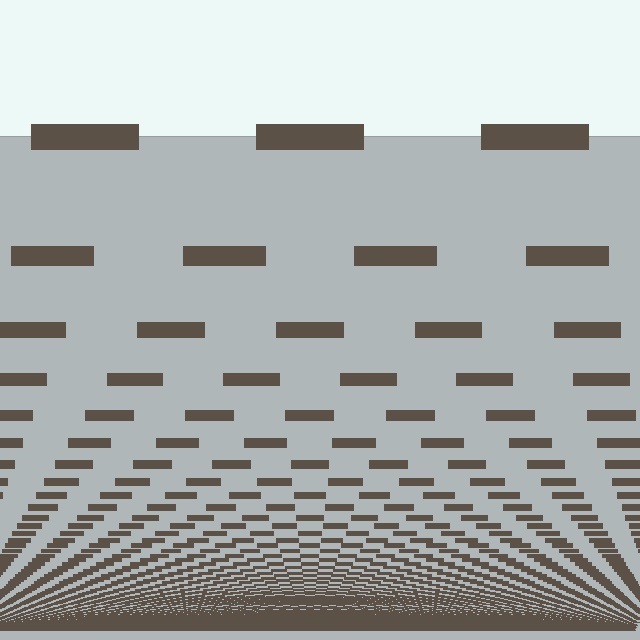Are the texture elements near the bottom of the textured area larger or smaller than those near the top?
Smaller. The gradient is inverted — elements near the bottom are smaller and denser.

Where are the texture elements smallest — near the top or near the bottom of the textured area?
Near the bottom.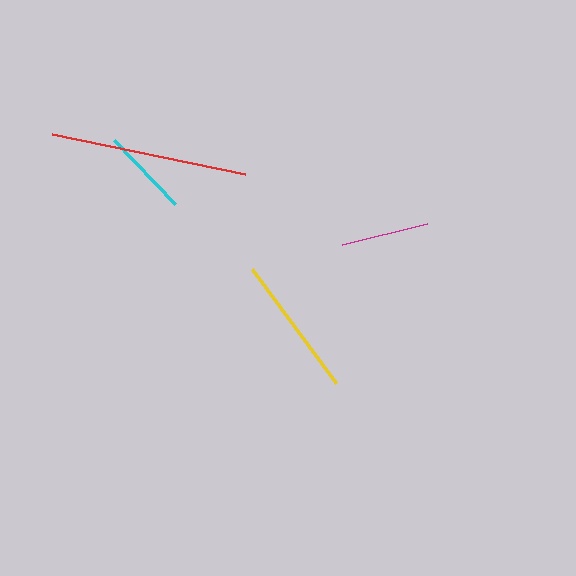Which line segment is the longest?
The red line is the longest at approximately 197 pixels.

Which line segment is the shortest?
The magenta line is the shortest at approximately 87 pixels.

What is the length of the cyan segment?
The cyan segment is approximately 88 pixels long.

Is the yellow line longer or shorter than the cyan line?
The yellow line is longer than the cyan line.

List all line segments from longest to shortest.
From longest to shortest: red, yellow, cyan, magenta.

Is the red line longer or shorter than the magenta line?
The red line is longer than the magenta line.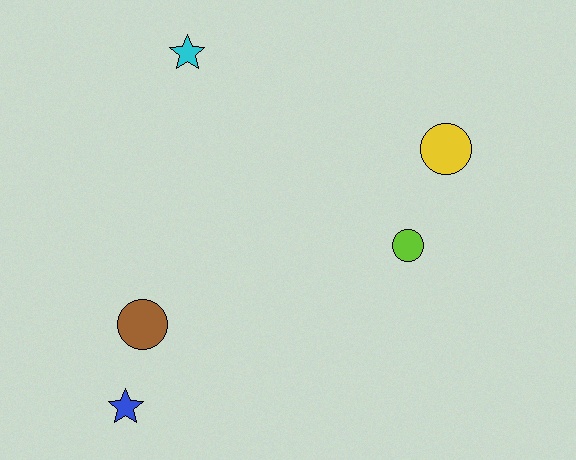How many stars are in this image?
There are 2 stars.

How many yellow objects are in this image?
There is 1 yellow object.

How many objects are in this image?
There are 5 objects.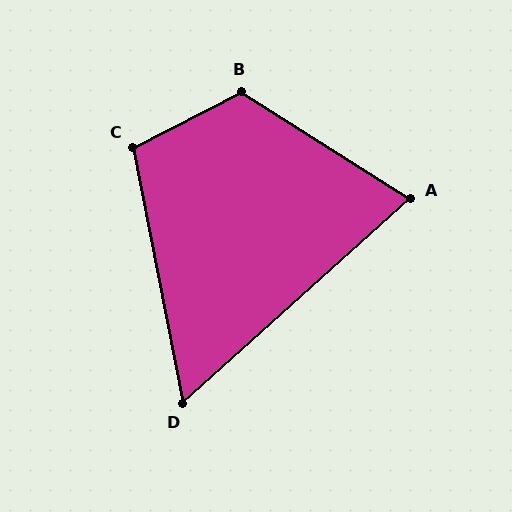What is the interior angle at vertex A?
Approximately 74 degrees (acute).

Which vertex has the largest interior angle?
B, at approximately 121 degrees.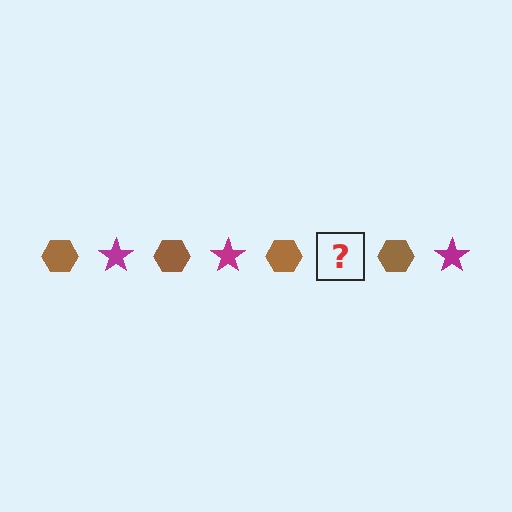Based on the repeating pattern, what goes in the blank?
The blank should be a magenta star.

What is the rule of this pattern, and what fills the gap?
The rule is that the pattern alternates between brown hexagon and magenta star. The gap should be filled with a magenta star.